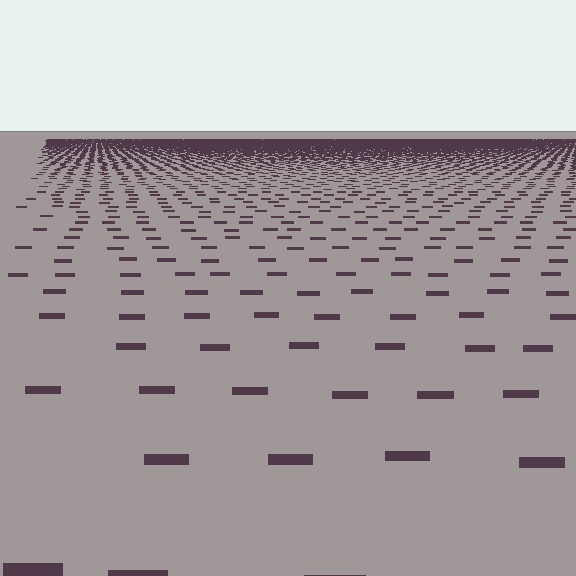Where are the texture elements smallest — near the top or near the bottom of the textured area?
Near the top.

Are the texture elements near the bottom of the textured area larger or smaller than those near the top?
Larger. Near the bottom, elements are closer to the viewer and appear at a bigger on-screen size.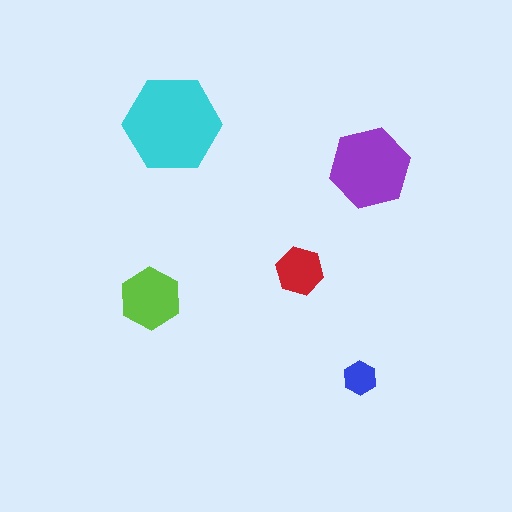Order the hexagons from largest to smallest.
the cyan one, the purple one, the lime one, the red one, the blue one.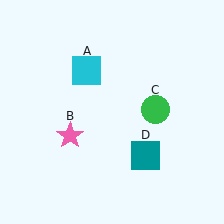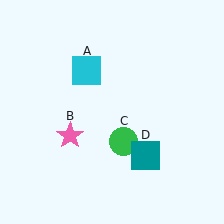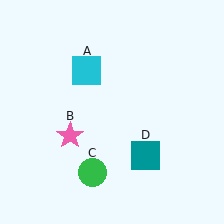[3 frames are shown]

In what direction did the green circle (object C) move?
The green circle (object C) moved down and to the left.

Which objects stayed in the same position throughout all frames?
Cyan square (object A) and pink star (object B) and teal square (object D) remained stationary.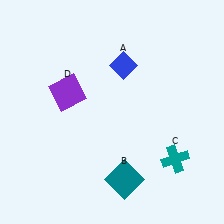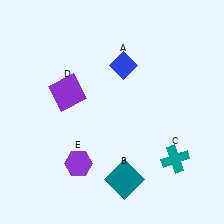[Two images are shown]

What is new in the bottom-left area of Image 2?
A purple hexagon (E) was added in the bottom-left area of Image 2.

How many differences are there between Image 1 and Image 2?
There is 1 difference between the two images.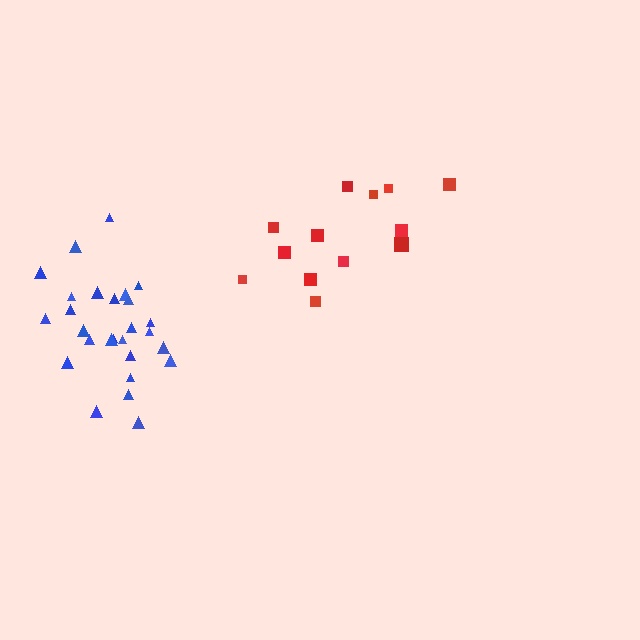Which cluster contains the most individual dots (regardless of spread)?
Blue (27).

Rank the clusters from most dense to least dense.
blue, red.